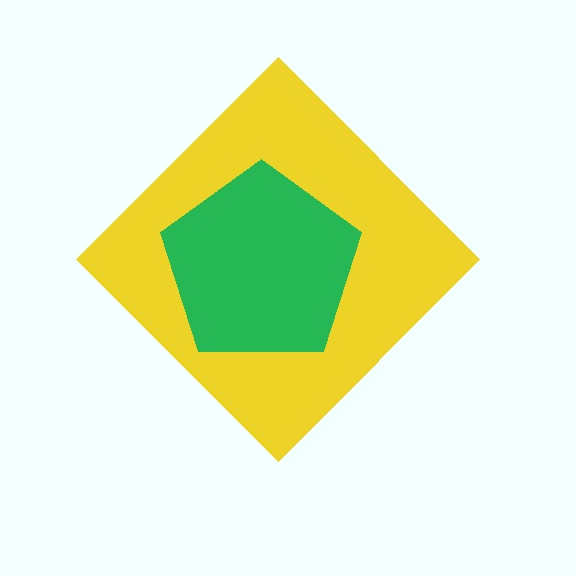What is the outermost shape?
The yellow diamond.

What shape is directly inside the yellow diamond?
The green pentagon.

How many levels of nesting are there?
2.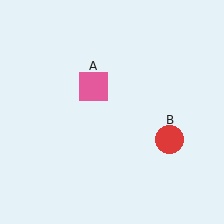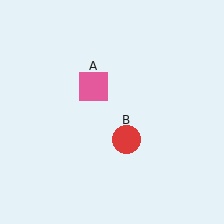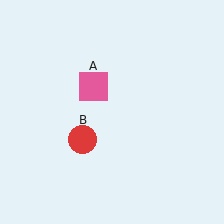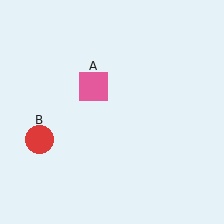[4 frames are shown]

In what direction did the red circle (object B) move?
The red circle (object B) moved left.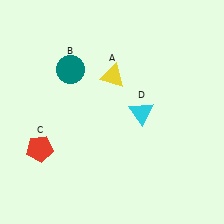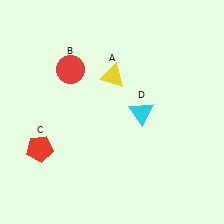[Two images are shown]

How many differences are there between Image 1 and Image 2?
There is 1 difference between the two images.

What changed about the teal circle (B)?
In Image 1, B is teal. In Image 2, it changed to red.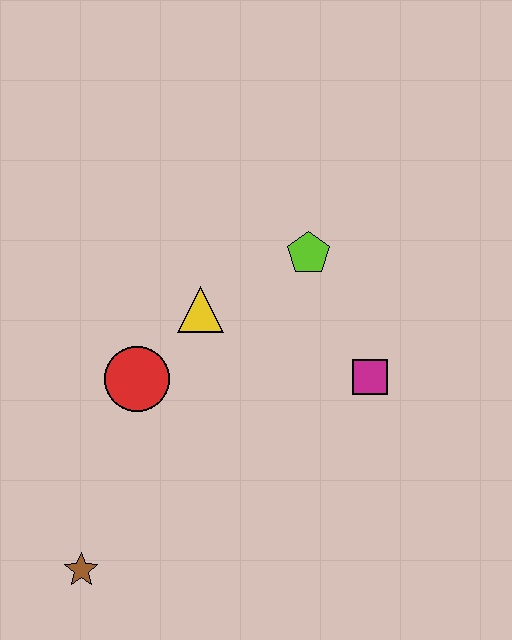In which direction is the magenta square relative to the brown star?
The magenta square is to the right of the brown star.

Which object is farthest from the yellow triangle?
The brown star is farthest from the yellow triangle.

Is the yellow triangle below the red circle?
No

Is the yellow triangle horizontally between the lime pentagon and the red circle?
Yes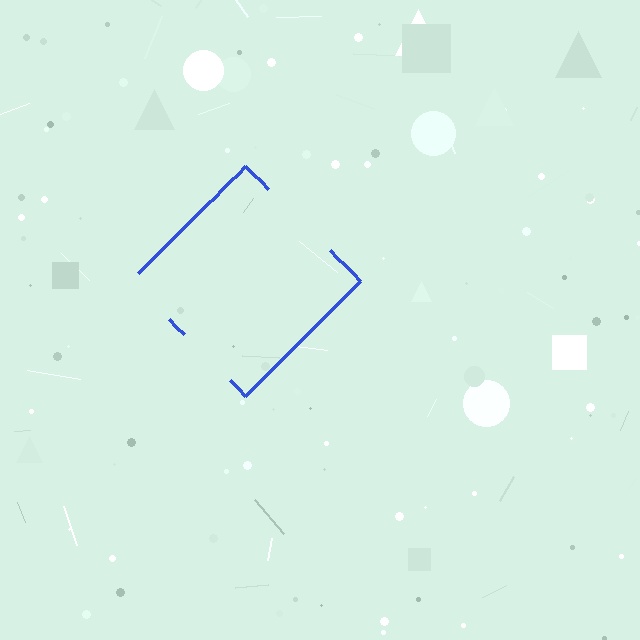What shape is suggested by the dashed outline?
The dashed outline suggests a diamond.